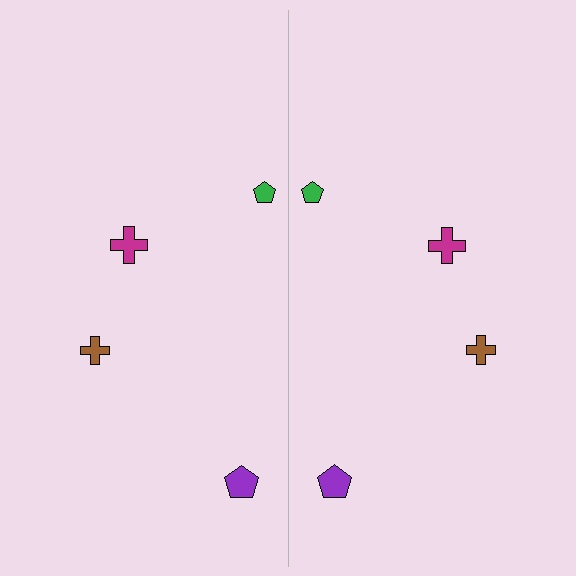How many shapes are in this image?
There are 8 shapes in this image.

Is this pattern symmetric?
Yes, this pattern has bilateral (reflection) symmetry.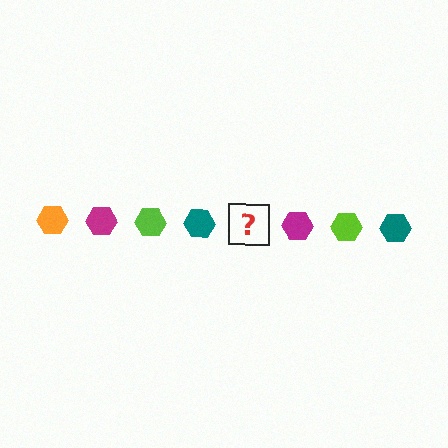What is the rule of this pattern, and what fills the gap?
The rule is that the pattern cycles through orange, magenta, lime, teal hexagons. The gap should be filled with an orange hexagon.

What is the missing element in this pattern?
The missing element is an orange hexagon.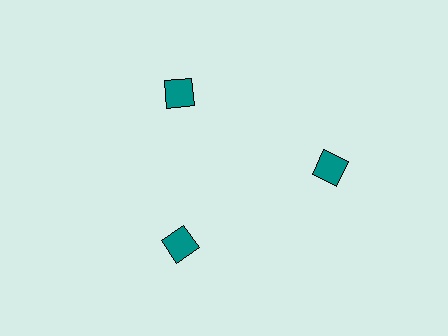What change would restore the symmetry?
The symmetry would be restored by moving it inward, back onto the ring so that all 3 squares sit at equal angles and equal distance from the center.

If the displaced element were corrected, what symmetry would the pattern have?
It would have 3-fold rotational symmetry — the pattern would map onto itself every 120 degrees.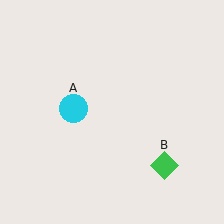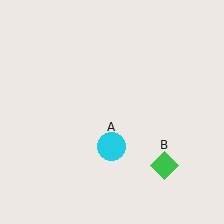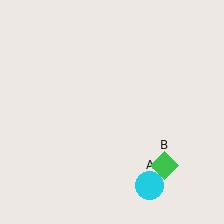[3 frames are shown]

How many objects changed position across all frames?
1 object changed position: cyan circle (object A).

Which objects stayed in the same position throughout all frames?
Green diamond (object B) remained stationary.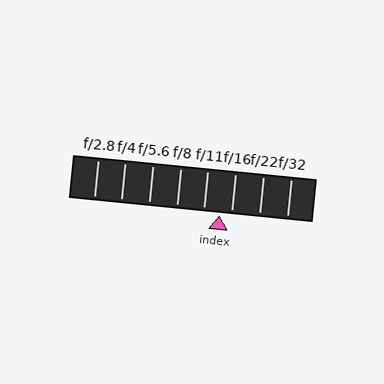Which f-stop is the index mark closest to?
The index mark is closest to f/16.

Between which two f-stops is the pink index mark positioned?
The index mark is between f/11 and f/16.